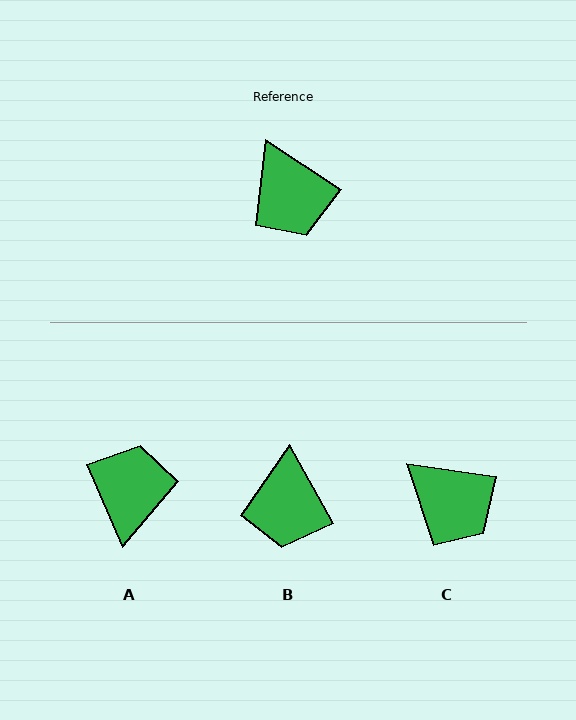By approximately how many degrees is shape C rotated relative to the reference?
Approximately 25 degrees counter-clockwise.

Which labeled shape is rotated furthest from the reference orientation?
A, about 147 degrees away.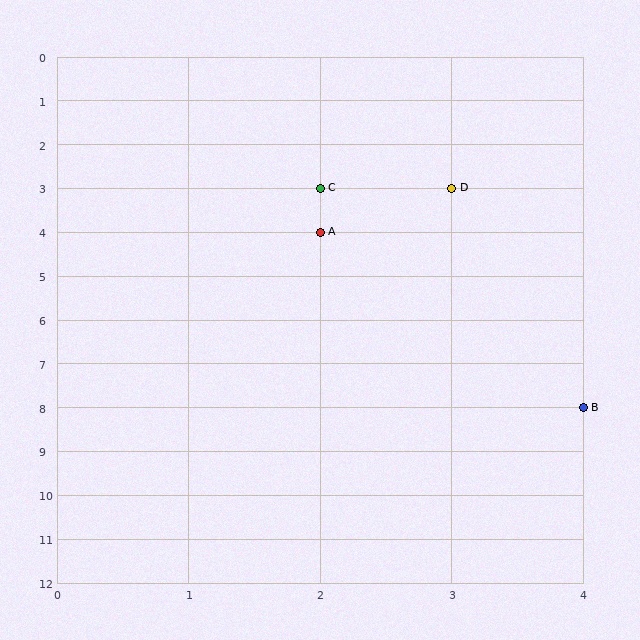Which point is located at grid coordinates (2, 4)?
Point A is at (2, 4).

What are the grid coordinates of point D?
Point D is at grid coordinates (3, 3).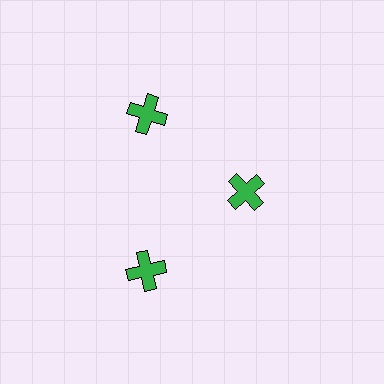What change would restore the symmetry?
The symmetry would be restored by moving it outward, back onto the ring so that all 3 crosses sit at equal angles and equal distance from the center.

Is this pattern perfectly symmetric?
No. The 3 green crosses are arranged in a ring, but one element near the 3 o'clock position is pulled inward toward the center, breaking the 3-fold rotational symmetry.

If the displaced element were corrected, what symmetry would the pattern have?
It would have 3-fold rotational symmetry — the pattern would map onto itself every 120 degrees.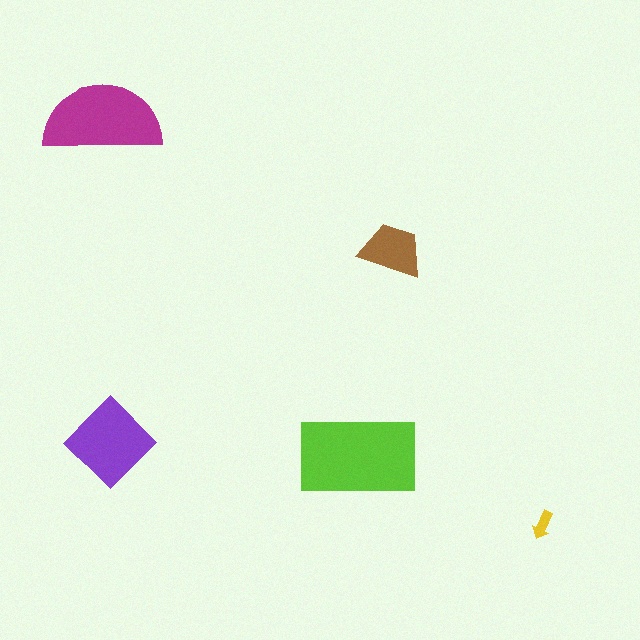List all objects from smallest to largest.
The yellow arrow, the brown trapezoid, the purple diamond, the magenta semicircle, the lime rectangle.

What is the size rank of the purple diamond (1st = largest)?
3rd.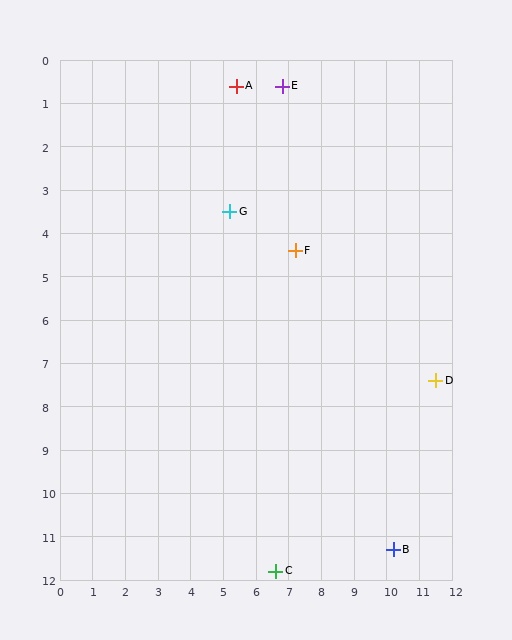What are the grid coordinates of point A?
Point A is at approximately (5.4, 0.6).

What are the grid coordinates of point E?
Point E is at approximately (6.8, 0.6).